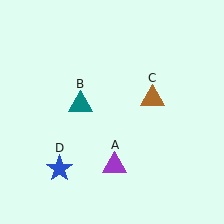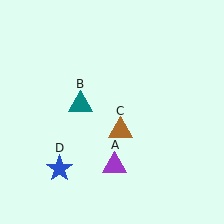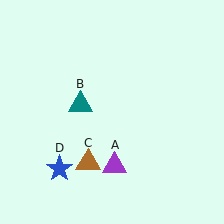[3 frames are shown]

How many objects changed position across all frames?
1 object changed position: brown triangle (object C).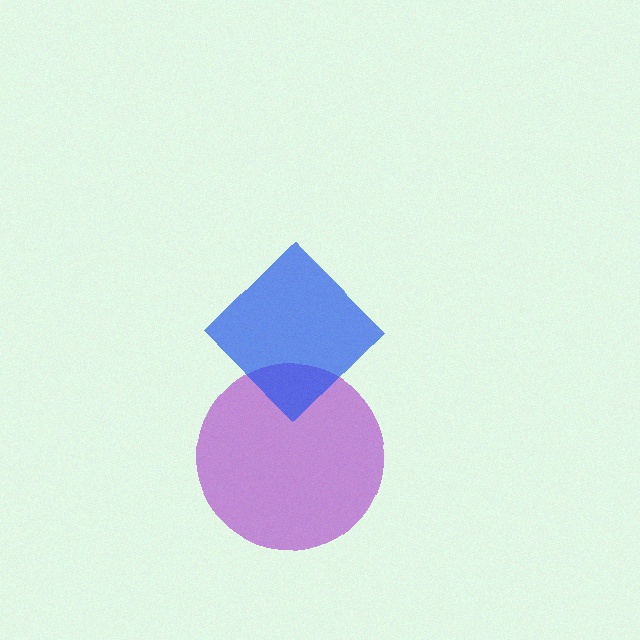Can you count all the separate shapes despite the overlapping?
Yes, there are 2 separate shapes.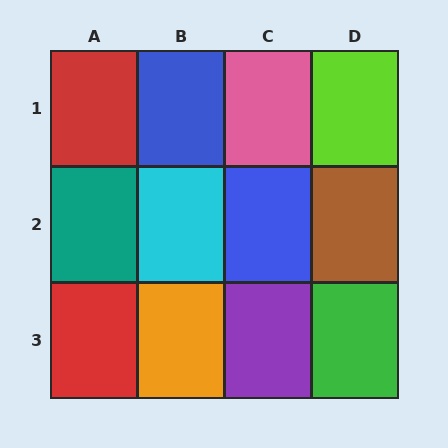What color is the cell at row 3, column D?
Green.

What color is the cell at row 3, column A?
Red.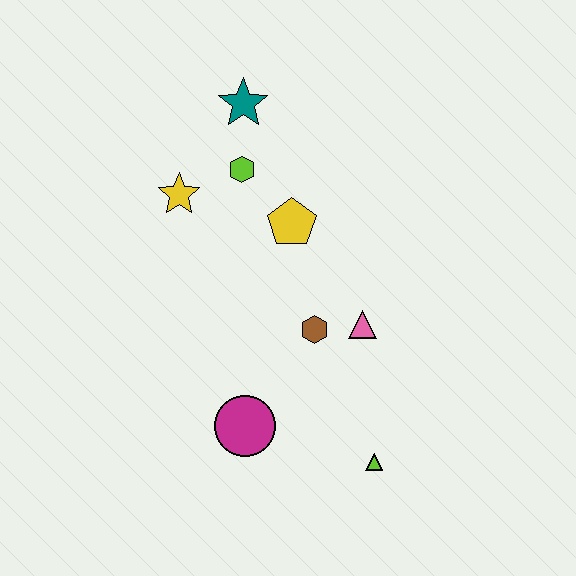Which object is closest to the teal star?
The lime hexagon is closest to the teal star.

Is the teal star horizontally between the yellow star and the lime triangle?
Yes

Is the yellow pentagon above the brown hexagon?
Yes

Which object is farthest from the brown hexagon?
The teal star is farthest from the brown hexagon.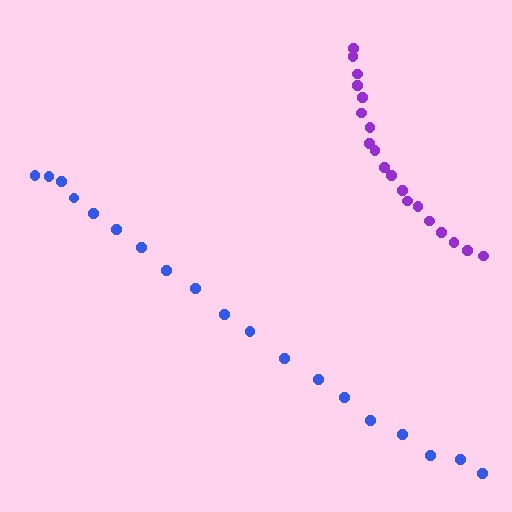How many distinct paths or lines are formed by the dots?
There are 2 distinct paths.